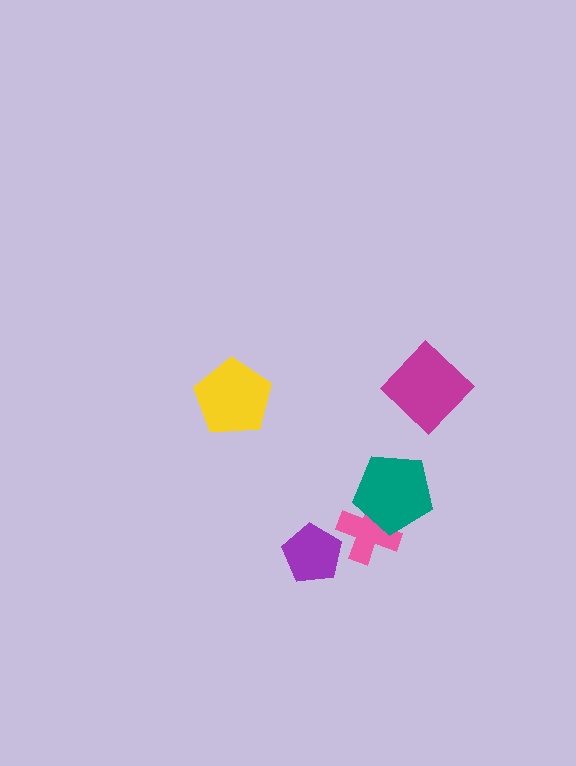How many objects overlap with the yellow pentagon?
0 objects overlap with the yellow pentagon.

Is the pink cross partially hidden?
Yes, it is partially covered by another shape.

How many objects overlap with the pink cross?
1 object overlaps with the pink cross.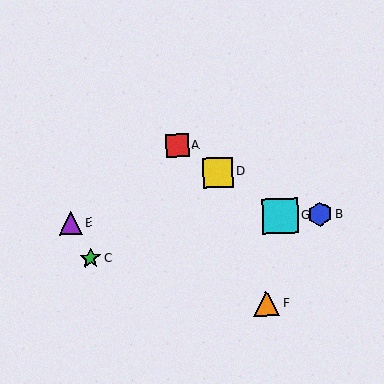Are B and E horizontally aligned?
Yes, both are at y≈215.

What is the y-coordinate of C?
Object C is at y≈258.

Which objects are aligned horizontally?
Objects B, E, G are aligned horizontally.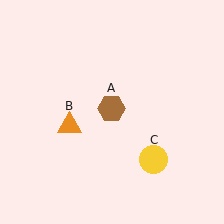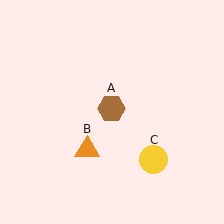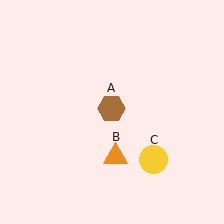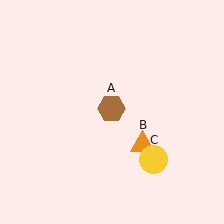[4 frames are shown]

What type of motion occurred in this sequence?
The orange triangle (object B) rotated counterclockwise around the center of the scene.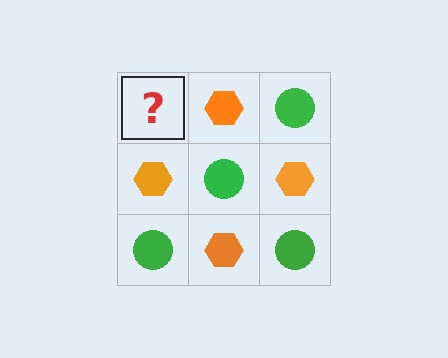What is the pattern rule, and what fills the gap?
The rule is that it alternates green circle and orange hexagon in a checkerboard pattern. The gap should be filled with a green circle.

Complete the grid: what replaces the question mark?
The question mark should be replaced with a green circle.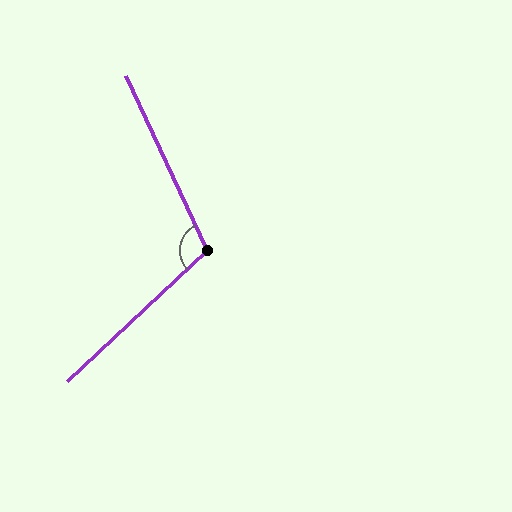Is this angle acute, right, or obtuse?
It is obtuse.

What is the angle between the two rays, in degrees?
Approximately 108 degrees.